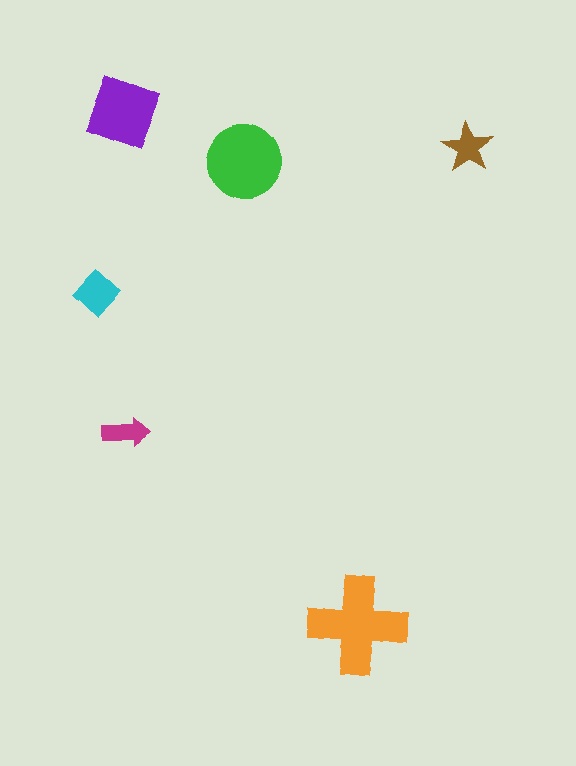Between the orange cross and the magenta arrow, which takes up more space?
The orange cross.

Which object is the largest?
The orange cross.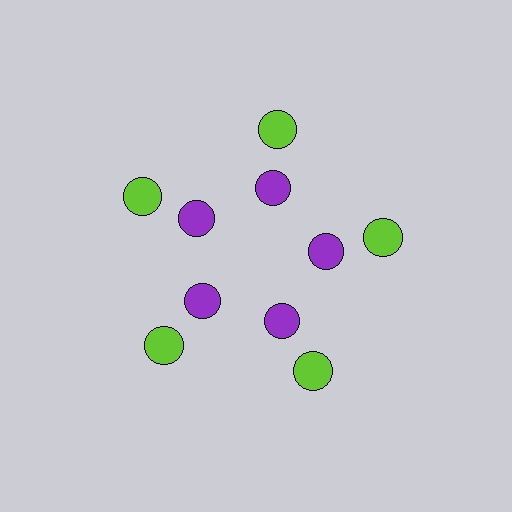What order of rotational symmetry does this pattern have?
This pattern has 5-fold rotational symmetry.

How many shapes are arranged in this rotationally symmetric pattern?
There are 10 shapes, arranged in 5 groups of 2.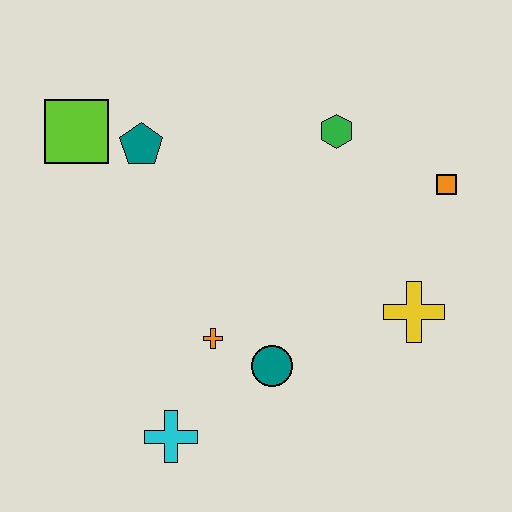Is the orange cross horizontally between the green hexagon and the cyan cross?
Yes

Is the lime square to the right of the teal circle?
No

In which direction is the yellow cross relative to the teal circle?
The yellow cross is to the right of the teal circle.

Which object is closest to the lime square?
The teal pentagon is closest to the lime square.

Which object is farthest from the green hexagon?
The cyan cross is farthest from the green hexagon.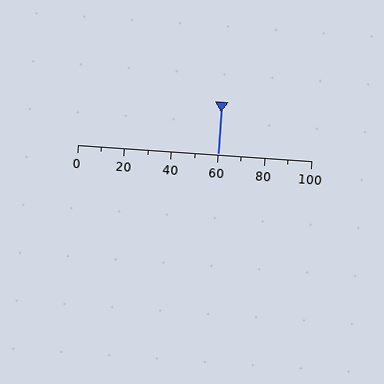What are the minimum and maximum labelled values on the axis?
The axis runs from 0 to 100.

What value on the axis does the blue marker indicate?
The marker indicates approximately 60.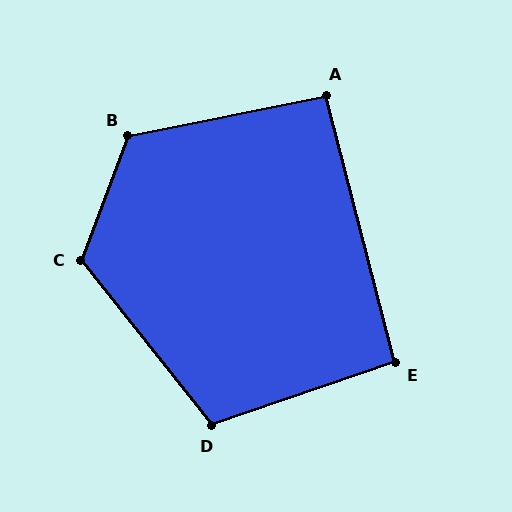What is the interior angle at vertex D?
Approximately 109 degrees (obtuse).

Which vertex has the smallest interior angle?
A, at approximately 93 degrees.